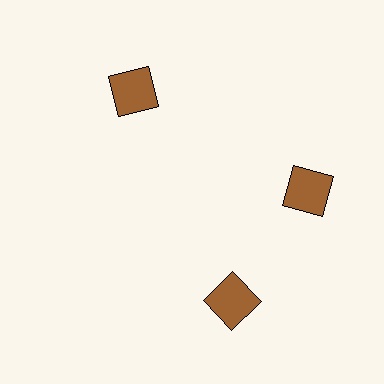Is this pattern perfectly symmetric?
No. The 3 brown squares are arranged in a ring, but one element near the 7 o'clock position is rotated out of alignment along the ring, breaking the 3-fold rotational symmetry.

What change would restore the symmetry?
The symmetry would be restored by rotating it back into even spacing with its neighbors so that all 3 squares sit at equal angles and equal distance from the center.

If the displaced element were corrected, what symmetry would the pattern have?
It would have 3-fold rotational symmetry — the pattern would map onto itself every 120 degrees.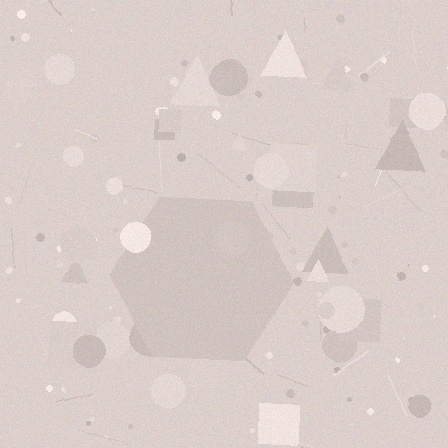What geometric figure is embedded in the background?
A hexagon is embedded in the background.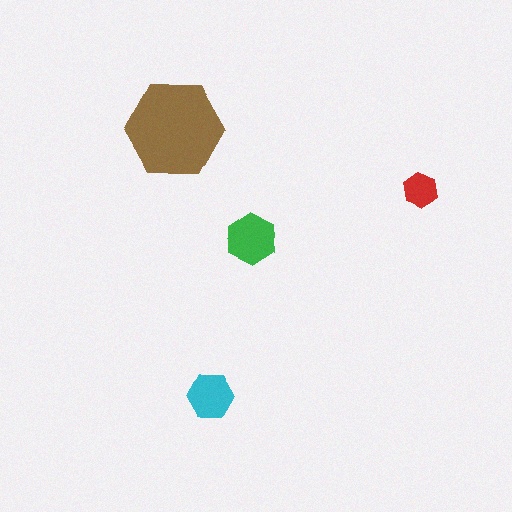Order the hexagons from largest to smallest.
the brown one, the green one, the cyan one, the red one.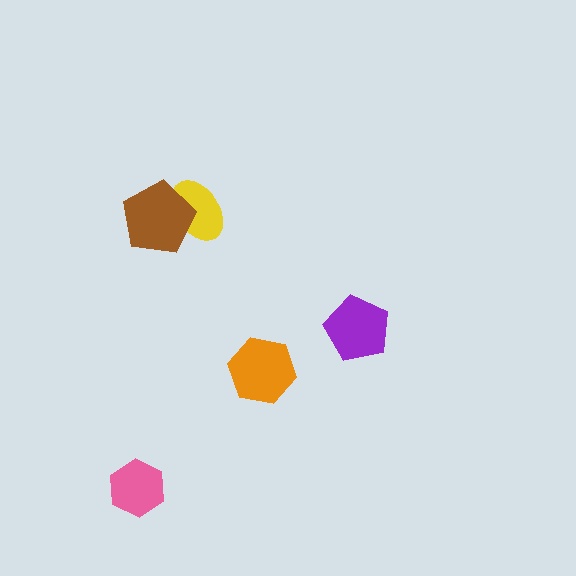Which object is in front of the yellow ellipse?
The brown pentagon is in front of the yellow ellipse.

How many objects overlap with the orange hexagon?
0 objects overlap with the orange hexagon.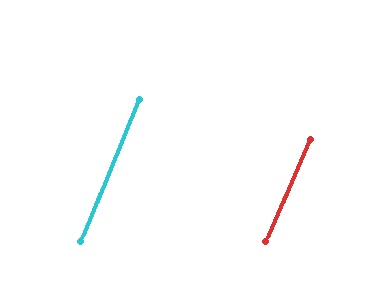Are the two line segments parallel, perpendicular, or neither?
Parallel — their directions differ by only 1.5°.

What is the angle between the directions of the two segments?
Approximately 1 degree.